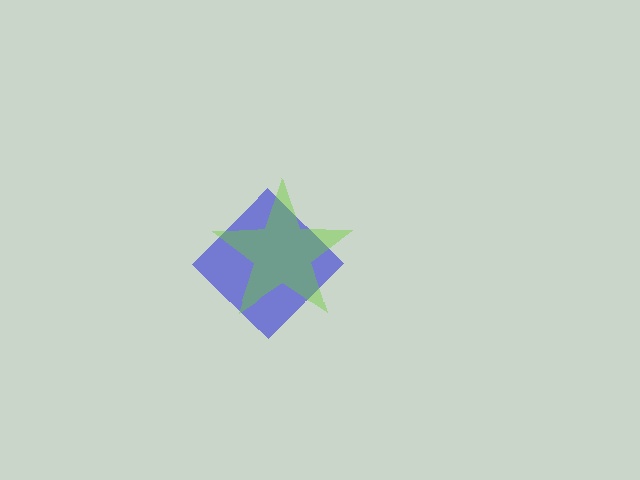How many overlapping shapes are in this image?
There are 2 overlapping shapes in the image.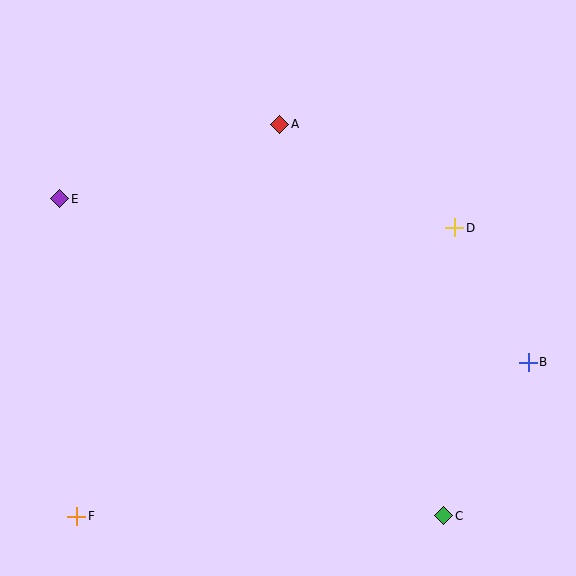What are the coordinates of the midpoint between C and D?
The midpoint between C and D is at (449, 372).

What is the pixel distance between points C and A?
The distance between C and A is 424 pixels.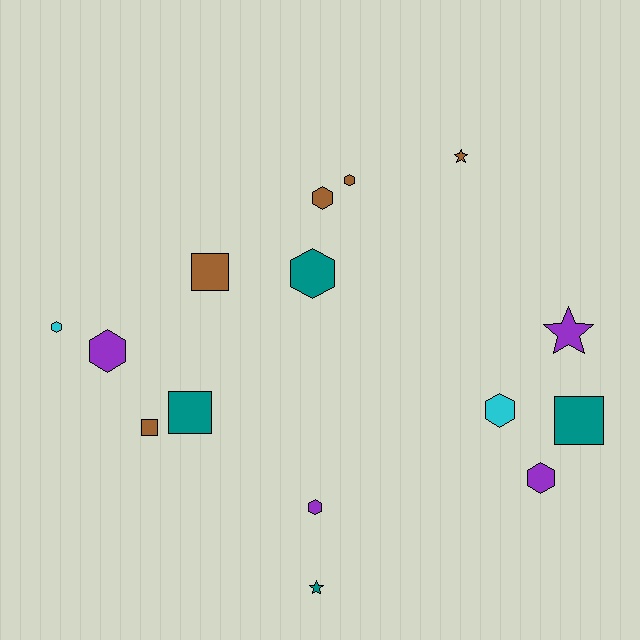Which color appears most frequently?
Brown, with 5 objects.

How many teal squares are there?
There are 2 teal squares.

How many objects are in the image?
There are 15 objects.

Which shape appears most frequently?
Hexagon, with 8 objects.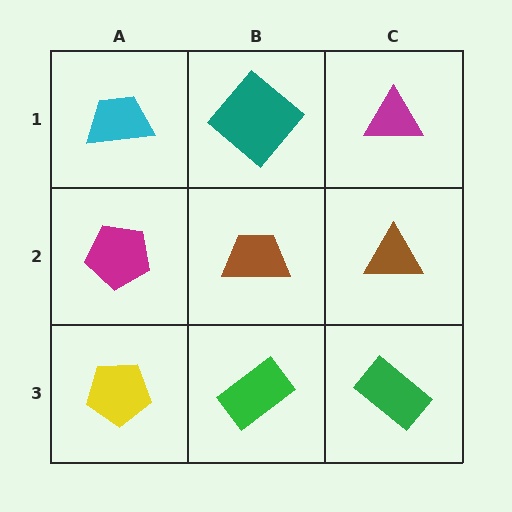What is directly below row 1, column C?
A brown triangle.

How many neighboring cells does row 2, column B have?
4.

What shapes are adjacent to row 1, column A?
A magenta pentagon (row 2, column A), a teal diamond (row 1, column B).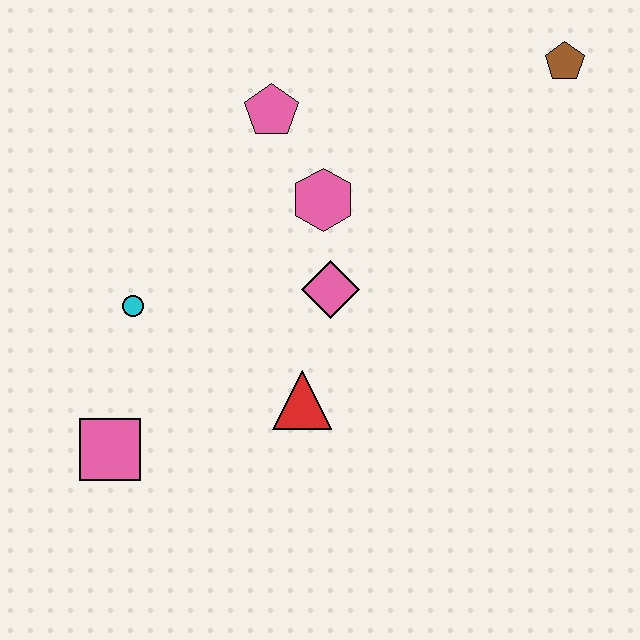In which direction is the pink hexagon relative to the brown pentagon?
The pink hexagon is to the left of the brown pentagon.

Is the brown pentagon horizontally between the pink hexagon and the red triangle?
No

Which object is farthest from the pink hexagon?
The pink square is farthest from the pink hexagon.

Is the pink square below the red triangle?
Yes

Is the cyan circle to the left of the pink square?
No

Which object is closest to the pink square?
The cyan circle is closest to the pink square.